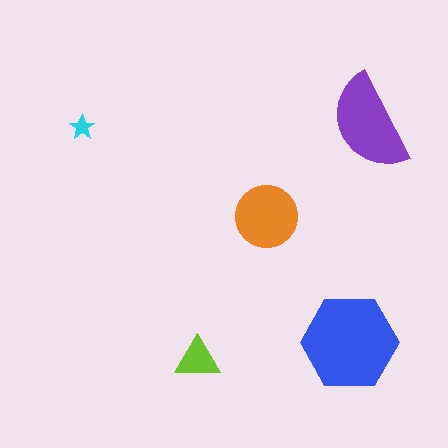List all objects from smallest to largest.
The cyan star, the lime triangle, the orange circle, the purple semicircle, the blue hexagon.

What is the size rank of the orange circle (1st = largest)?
3rd.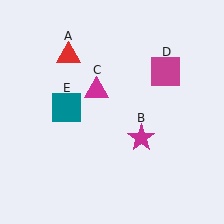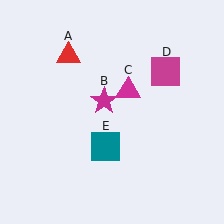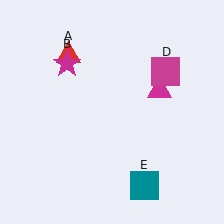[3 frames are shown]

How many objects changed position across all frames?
3 objects changed position: magenta star (object B), magenta triangle (object C), teal square (object E).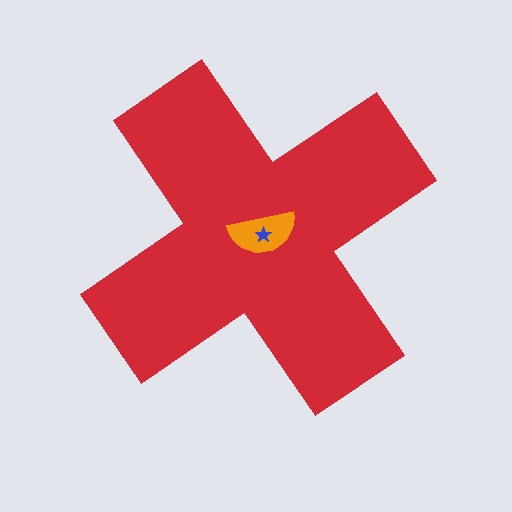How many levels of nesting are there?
3.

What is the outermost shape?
The red cross.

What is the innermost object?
The blue star.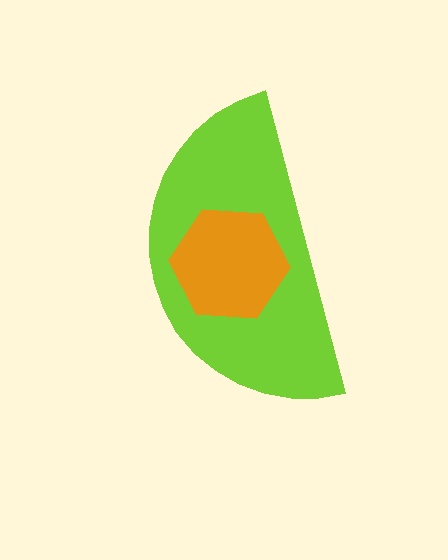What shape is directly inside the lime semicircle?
The orange hexagon.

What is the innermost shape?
The orange hexagon.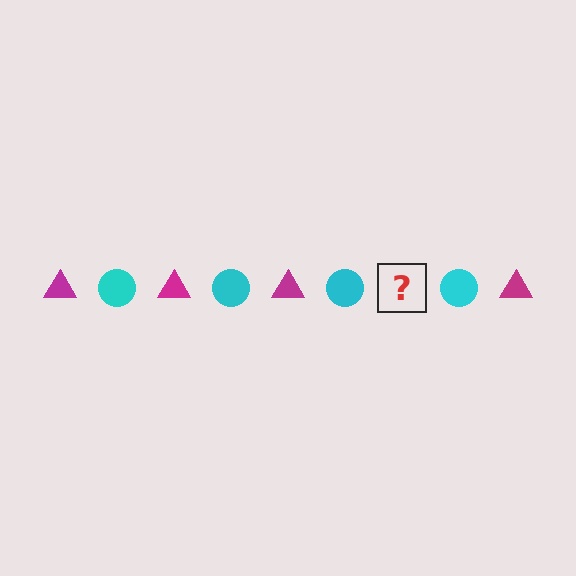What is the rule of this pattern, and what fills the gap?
The rule is that the pattern alternates between magenta triangle and cyan circle. The gap should be filled with a magenta triangle.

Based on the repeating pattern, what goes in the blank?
The blank should be a magenta triangle.